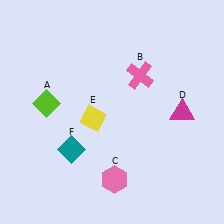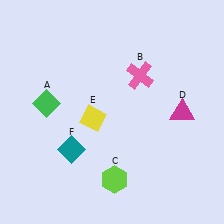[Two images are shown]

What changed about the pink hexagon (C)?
In Image 1, C is pink. In Image 2, it changed to lime.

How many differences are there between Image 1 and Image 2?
There are 2 differences between the two images.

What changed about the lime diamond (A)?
In Image 1, A is lime. In Image 2, it changed to green.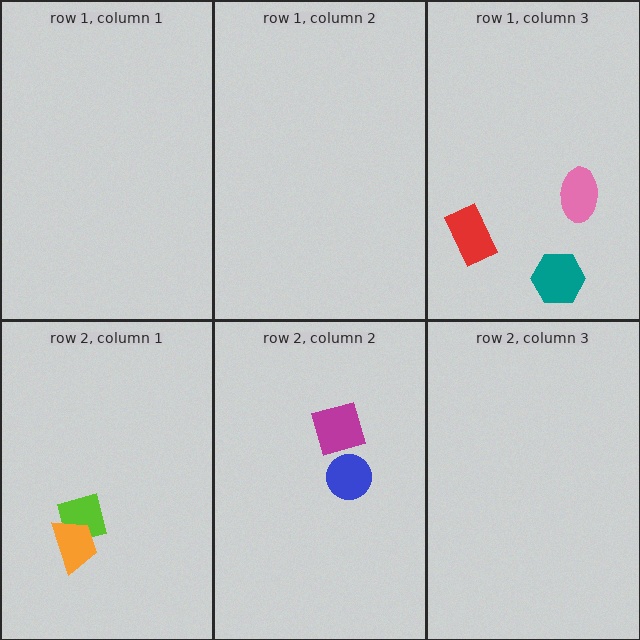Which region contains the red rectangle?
The row 1, column 3 region.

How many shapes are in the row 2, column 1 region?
2.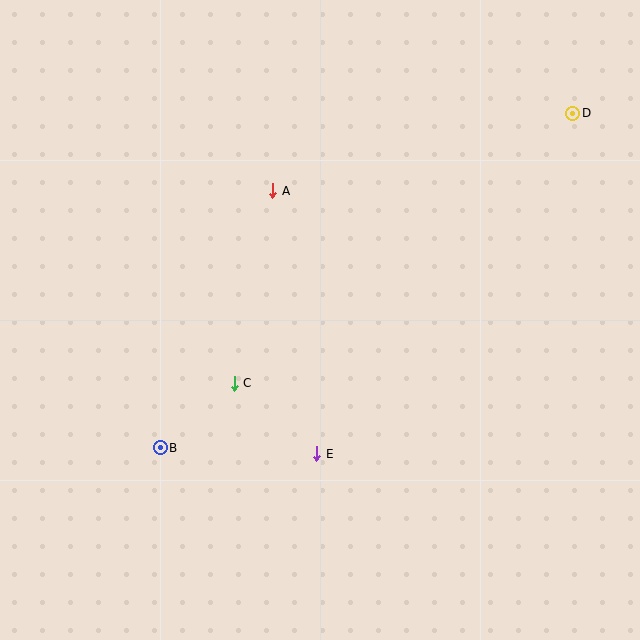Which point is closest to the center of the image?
Point C at (234, 383) is closest to the center.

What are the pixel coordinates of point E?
Point E is at (317, 454).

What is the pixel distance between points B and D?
The distance between B and D is 531 pixels.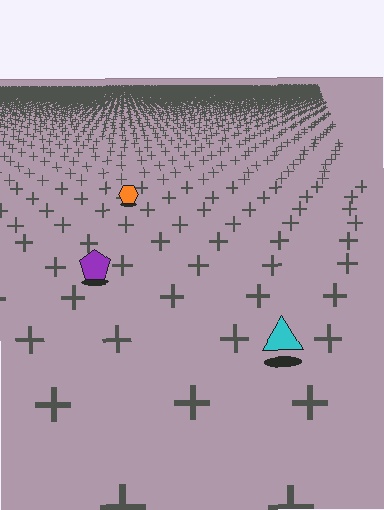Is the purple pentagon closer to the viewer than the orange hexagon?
Yes. The purple pentagon is closer — you can tell from the texture gradient: the ground texture is coarser near it.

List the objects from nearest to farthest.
From nearest to farthest: the cyan triangle, the purple pentagon, the orange hexagon.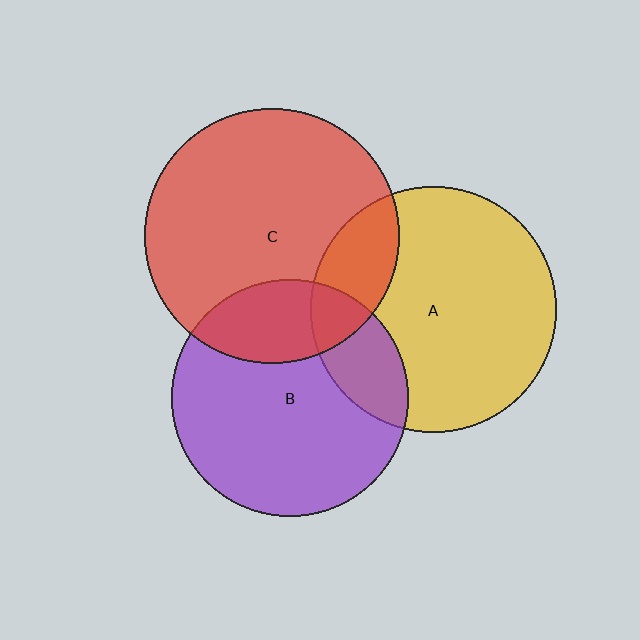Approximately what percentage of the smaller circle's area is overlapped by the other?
Approximately 20%.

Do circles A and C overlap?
Yes.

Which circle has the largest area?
Circle C (red).